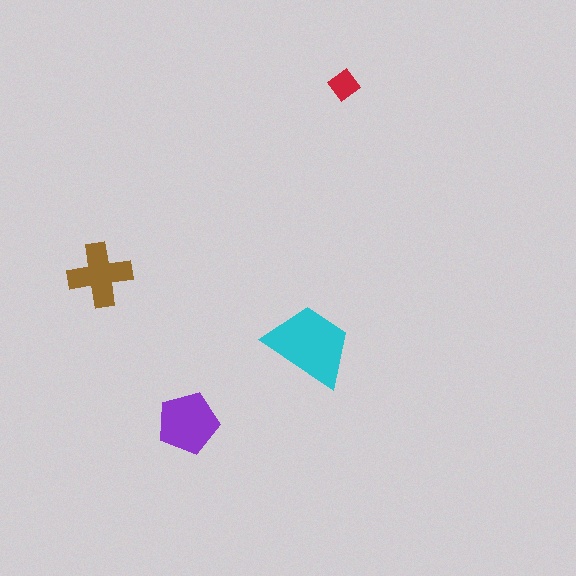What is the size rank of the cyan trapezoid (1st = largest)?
1st.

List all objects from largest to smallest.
The cyan trapezoid, the purple pentagon, the brown cross, the red diamond.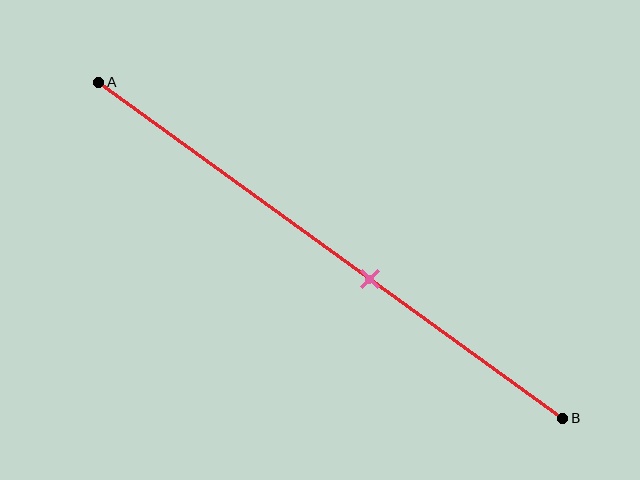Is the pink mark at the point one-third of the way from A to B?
No, the mark is at about 60% from A, not at the 33% one-third point.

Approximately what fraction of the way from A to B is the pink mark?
The pink mark is approximately 60% of the way from A to B.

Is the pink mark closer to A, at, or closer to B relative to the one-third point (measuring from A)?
The pink mark is closer to point B than the one-third point of segment AB.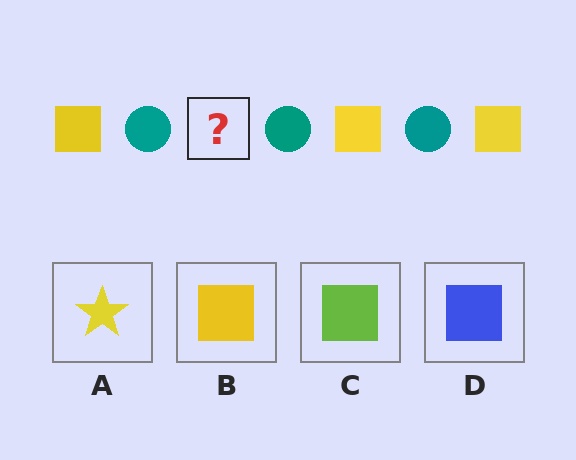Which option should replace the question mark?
Option B.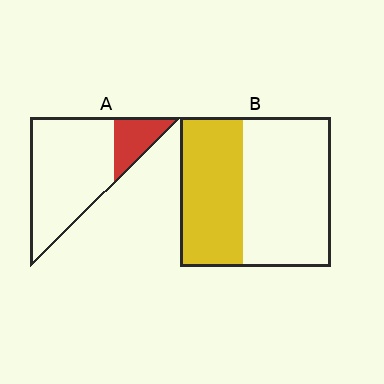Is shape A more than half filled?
No.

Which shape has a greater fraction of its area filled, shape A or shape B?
Shape B.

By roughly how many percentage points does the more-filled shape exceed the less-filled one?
By roughly 20 percentage points (B over A).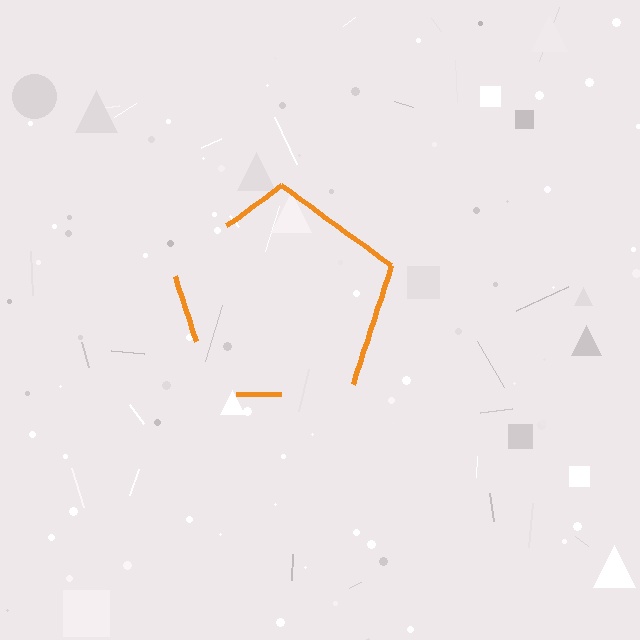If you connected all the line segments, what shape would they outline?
They would outline a pentagon.